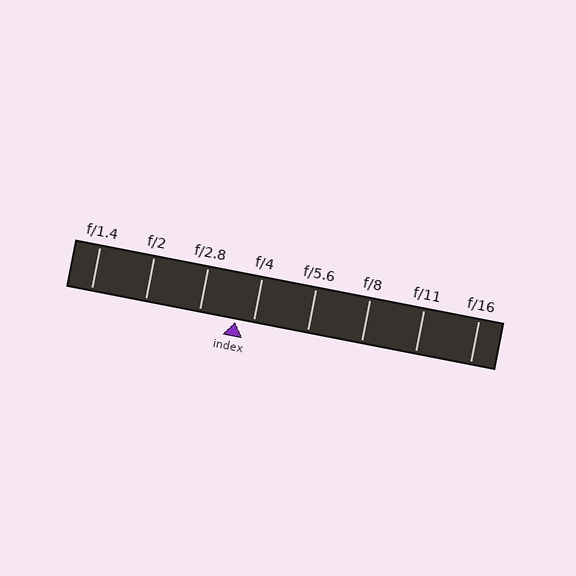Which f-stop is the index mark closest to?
The index mark is closest to f/4.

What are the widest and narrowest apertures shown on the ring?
The widest aperture shown is f/1.4 and the narrowest is f/16.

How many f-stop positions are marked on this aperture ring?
There are 8 f-stop positions marked.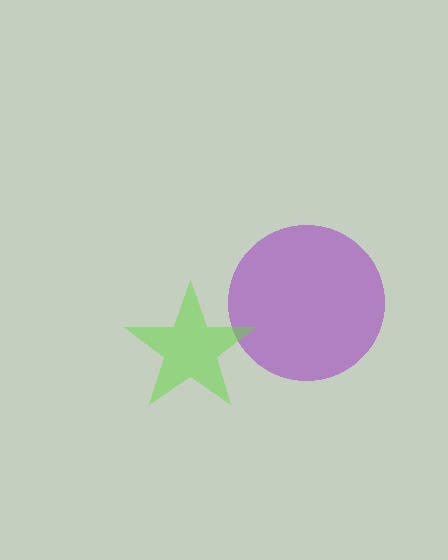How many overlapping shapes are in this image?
There are 2 overlapping shapes in the image.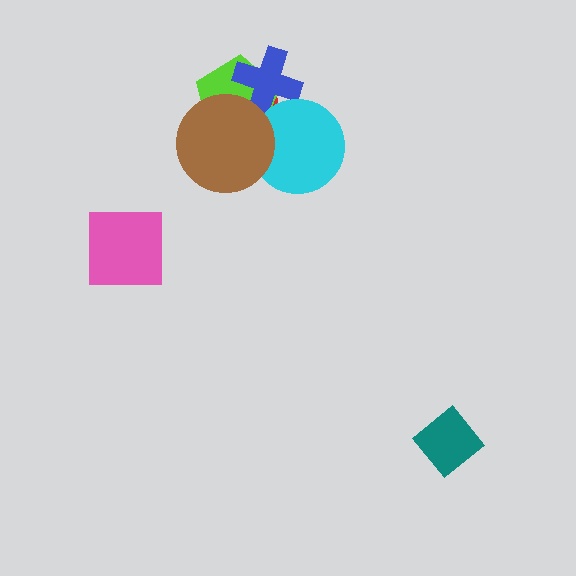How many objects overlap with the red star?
4 objects overlap with the red star.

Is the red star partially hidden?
Yes, it is partially covered by another shape.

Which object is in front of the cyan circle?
The brown circle is in front of the cyan circle.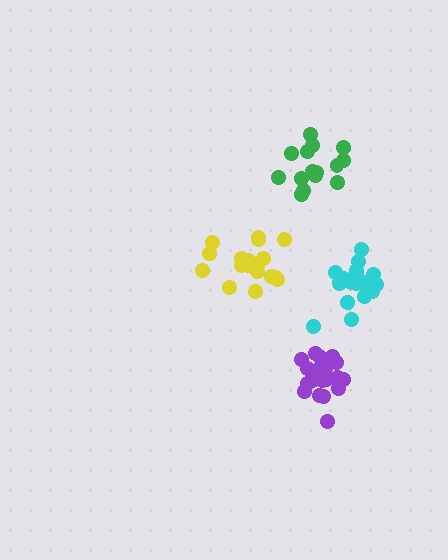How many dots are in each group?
Group 1: 15 dots, Group 2: 19 dots, Group 3: 21 dots, Group 4: 21 dots (76 total).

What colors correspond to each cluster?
The clusters are colored: green, yellow, cyan, purple.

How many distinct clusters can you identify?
There are 4 distinct clusters.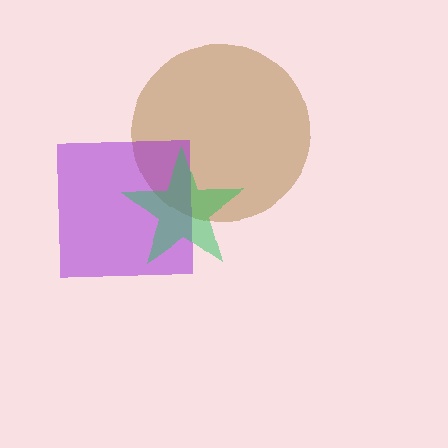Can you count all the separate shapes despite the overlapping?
Yes, there are 3 separate shapes.